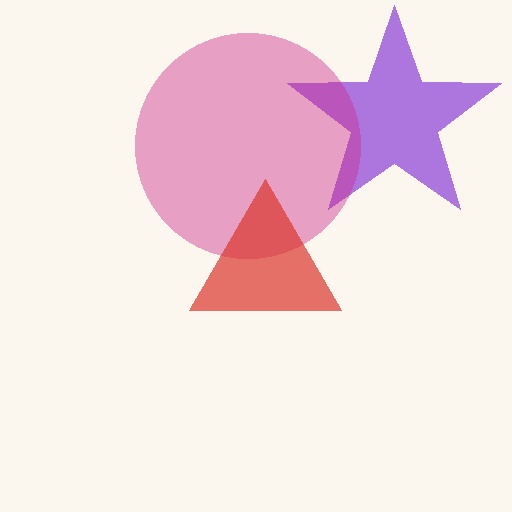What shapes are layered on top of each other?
The layered shapes are: a purple star, a magenta circle, a red triangle.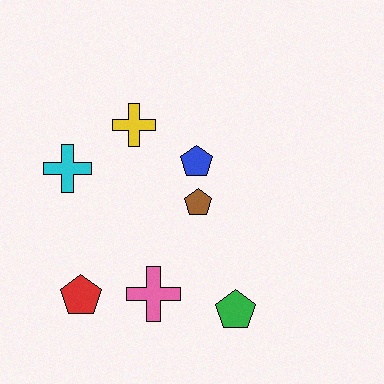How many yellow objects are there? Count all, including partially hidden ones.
There is 1 yellow object.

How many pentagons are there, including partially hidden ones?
There are 4 pentagons.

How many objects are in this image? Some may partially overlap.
There are 7 objects.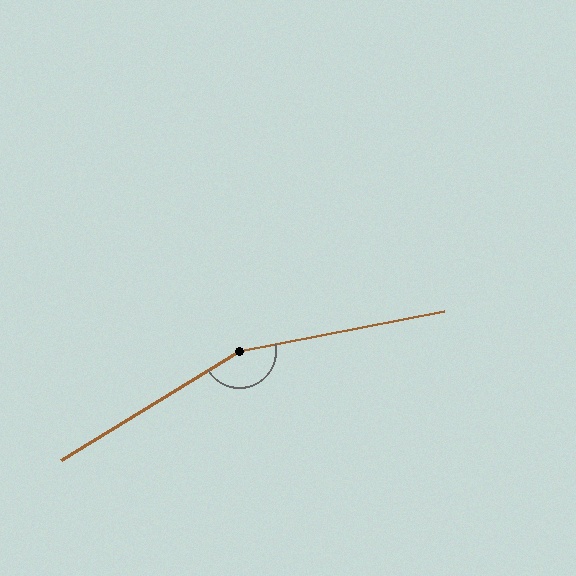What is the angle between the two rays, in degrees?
Approximately 159 degrees.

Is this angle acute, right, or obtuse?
It is obtuse.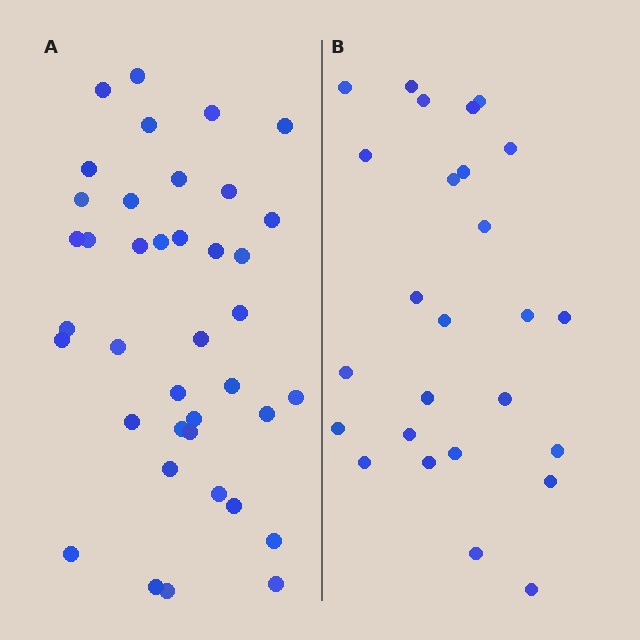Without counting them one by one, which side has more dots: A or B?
Region A (the left region) has more dots.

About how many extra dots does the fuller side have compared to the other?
Region A has approximately 15 more dots than region B.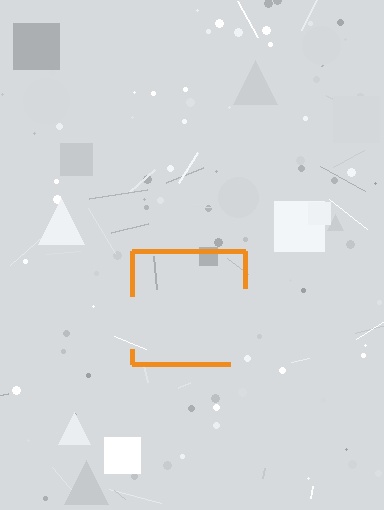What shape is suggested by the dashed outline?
The dashed outline suggests a square.